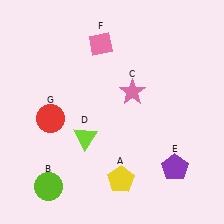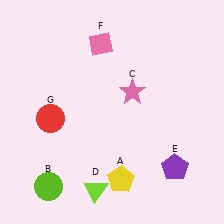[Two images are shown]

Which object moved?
The lime triangle (D) moved down.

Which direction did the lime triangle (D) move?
The lime triangle (D) moved down.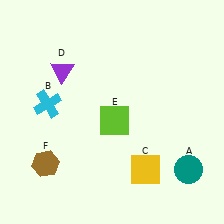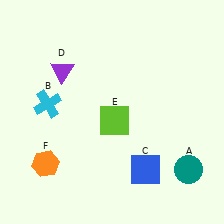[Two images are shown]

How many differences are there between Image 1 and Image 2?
There are 2 differences between the two images.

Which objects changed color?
C changed from yellow to blue. F changed from brown to orange.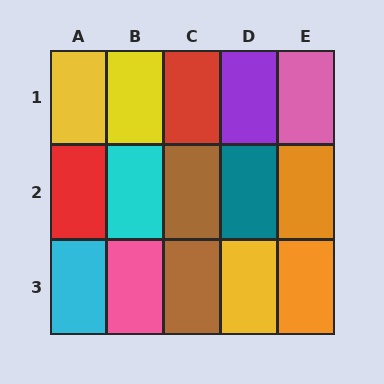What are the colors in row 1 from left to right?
Yellow, yellow, red, purple, pink.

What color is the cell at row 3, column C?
Brown.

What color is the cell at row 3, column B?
Pink.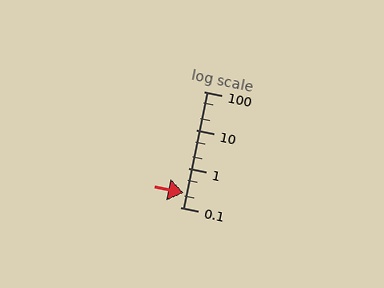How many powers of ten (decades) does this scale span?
The scale spans 3 decades, from 0.1 to 100.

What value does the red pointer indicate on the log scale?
The pointer indicates approximately 0.23.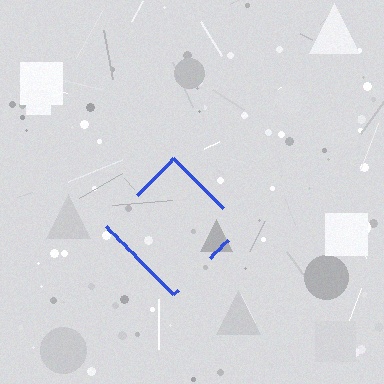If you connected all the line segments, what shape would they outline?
They would outline a diamond.